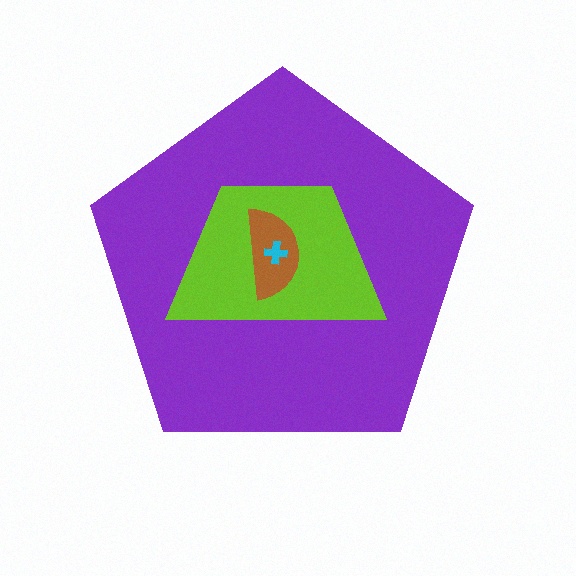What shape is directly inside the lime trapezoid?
The brown semicircle.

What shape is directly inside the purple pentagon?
The lime trapezoid.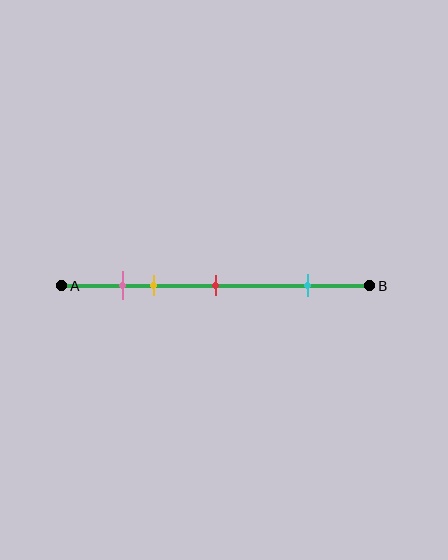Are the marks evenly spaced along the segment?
No, the marks are not evenly spaced.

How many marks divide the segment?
There are 4 marks dividing the segment.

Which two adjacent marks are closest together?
The pink and yellow marks are the closest adjacent pair.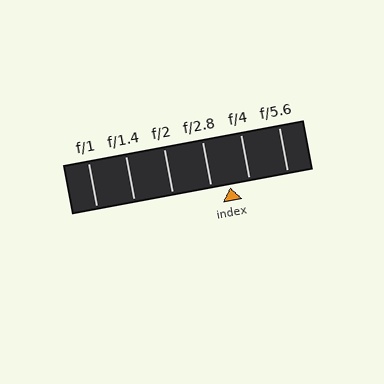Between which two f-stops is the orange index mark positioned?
The index mark is between f/2.8 and f/4.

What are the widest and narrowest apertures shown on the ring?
The widest aperture shown is f/1 and the narrowest is f/5.6.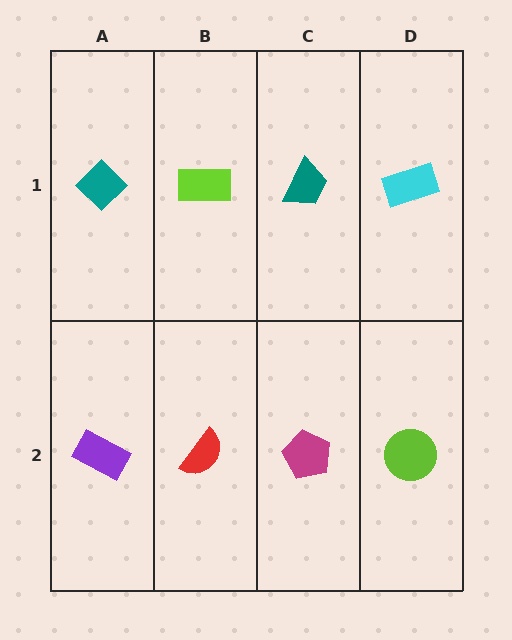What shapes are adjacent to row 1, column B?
A red semicircle (row 2, column B), a teal diamond (row 1, column A), a teal trapezoid (row 1, column C).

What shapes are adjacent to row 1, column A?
A purple rectangle (row 2, column A), a lime rectangle (row 1, column B).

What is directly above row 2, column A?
A teal diamond.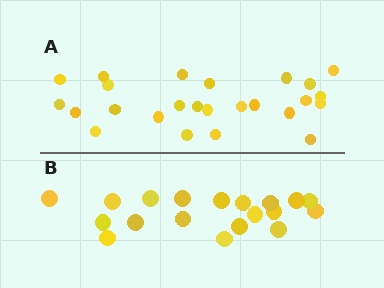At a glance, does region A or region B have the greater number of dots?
Region A (the top region) has more dots.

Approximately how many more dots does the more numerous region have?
Region A has about 6 more dots than region B.